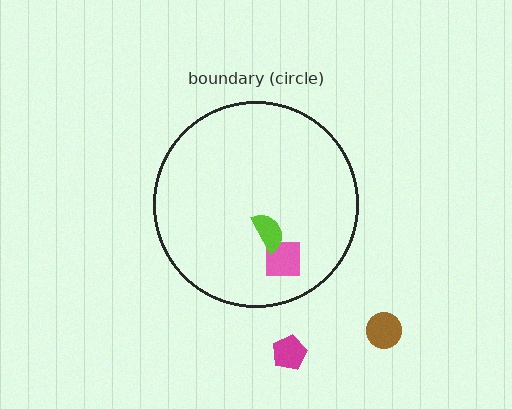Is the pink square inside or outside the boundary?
Inside.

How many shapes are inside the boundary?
2 inside, 2 outside.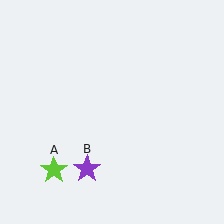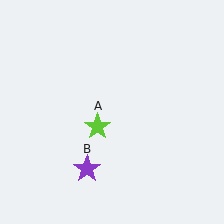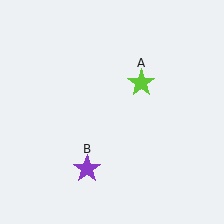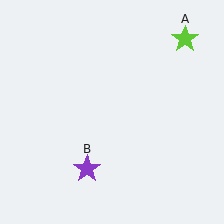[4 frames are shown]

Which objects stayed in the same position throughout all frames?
Purple star (object B) remained stationary.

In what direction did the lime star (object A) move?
The lime star (object A) moved up and to the right.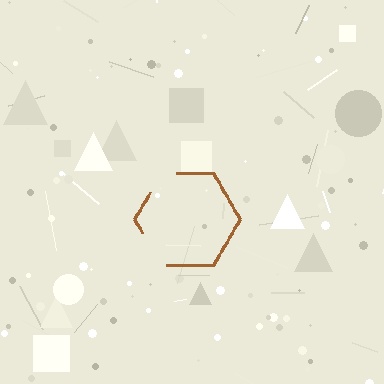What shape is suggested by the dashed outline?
The dashed outline suggests a hexagon.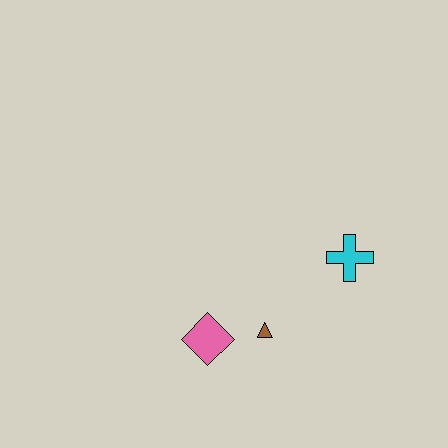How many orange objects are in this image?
There are no orange objects.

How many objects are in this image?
There are 3 objects.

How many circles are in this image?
There are no circles.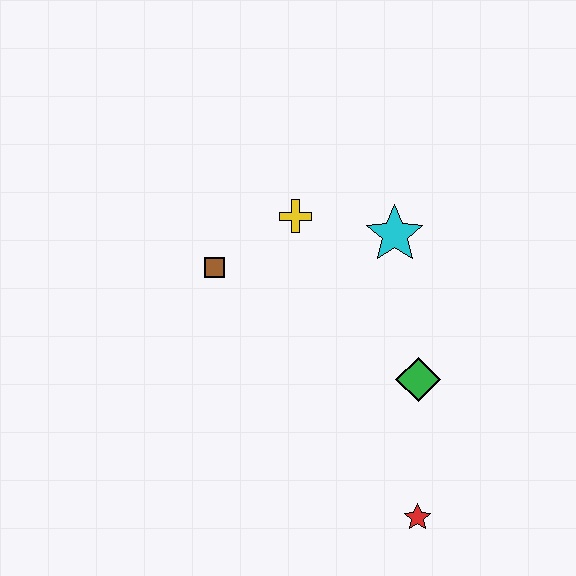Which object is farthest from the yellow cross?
The red star is farthest from the yellow cross.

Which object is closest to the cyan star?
The yellow cross is closest to the cyan star.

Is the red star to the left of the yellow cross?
No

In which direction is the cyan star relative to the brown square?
The cyan star is to the right of the brown square.